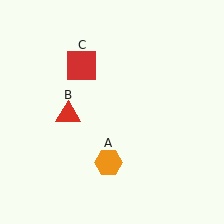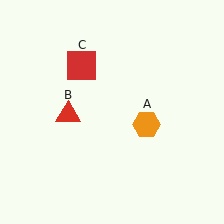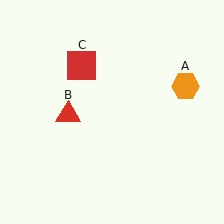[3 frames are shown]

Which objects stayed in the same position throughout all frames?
Red triangle (object B) and red square (object C) remained stationary.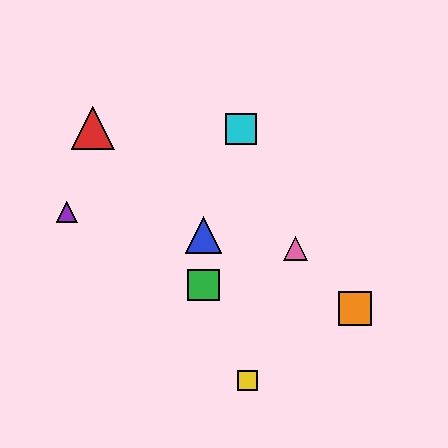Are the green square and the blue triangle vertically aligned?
Yes, both are at x≈203.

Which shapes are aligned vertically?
The blue triangle, the green square are aligned vertically.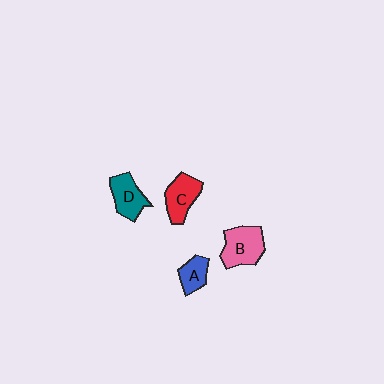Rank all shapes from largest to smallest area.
From largest to smallest: B (pink), C (red), D (teal), A (blue).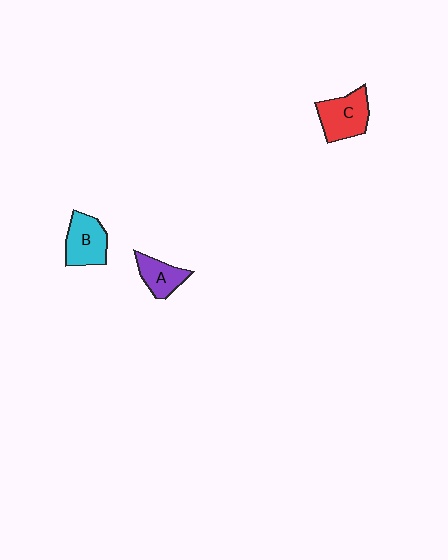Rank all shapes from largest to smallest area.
From largest to smallest: C (red), B (cyan), A (purple).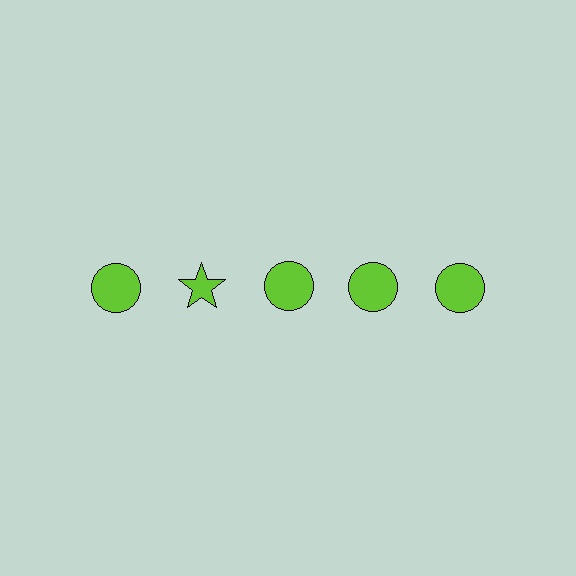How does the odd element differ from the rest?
It has a different shape: star instead of circle.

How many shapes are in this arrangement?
There are 5 shapes arranged in a grid pattern.